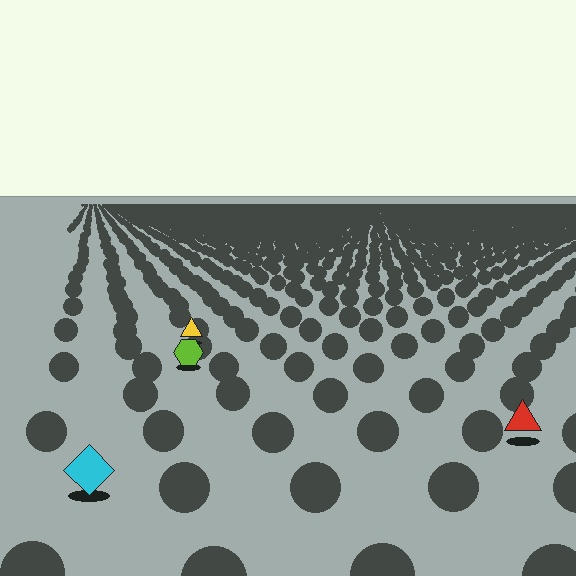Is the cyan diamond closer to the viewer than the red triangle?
Yes. The cyan diamond is closer — you can tell from the texture gradient: the ground texture is coarser near it.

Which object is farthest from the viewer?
The yellow triangle is farthest from the viewer. It appears smaller and the ground texture around it is denser.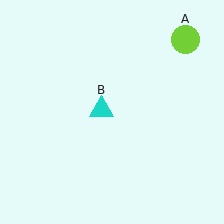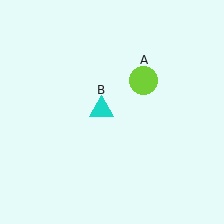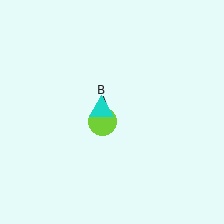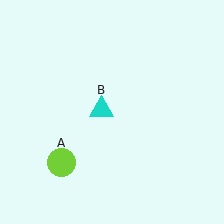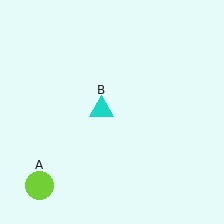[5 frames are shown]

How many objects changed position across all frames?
1 object changed position: lime circle (object A).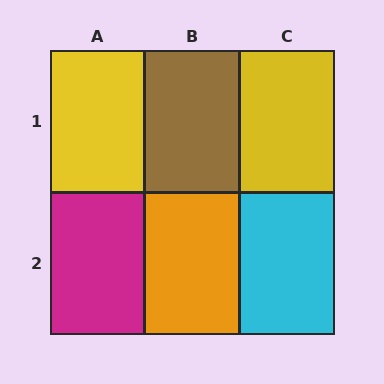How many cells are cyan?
1 cell is cyan.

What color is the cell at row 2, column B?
Orange.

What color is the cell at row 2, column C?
Cyan.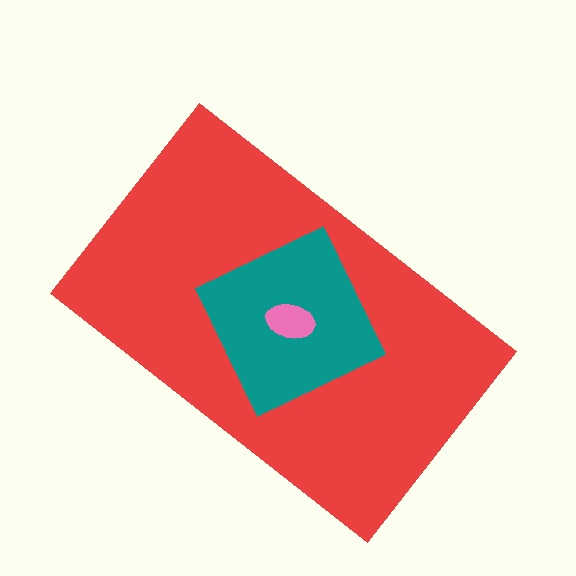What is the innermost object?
The pink ellipse.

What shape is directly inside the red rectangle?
The teal diamond.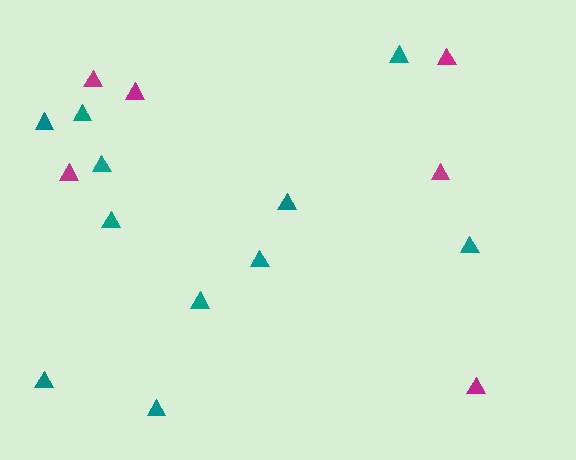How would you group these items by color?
There are 2 groups: one group of magenta triangles (6) and one group of teal triangles (11).